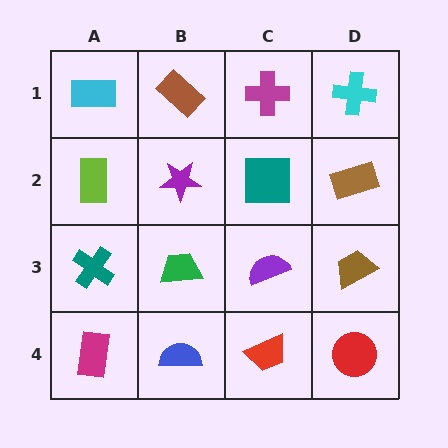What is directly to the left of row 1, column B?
A cyan rectangle.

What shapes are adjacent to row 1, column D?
A brown rectangle (row 2, column D), a magenta cross (row 1, column C).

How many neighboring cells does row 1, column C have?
3.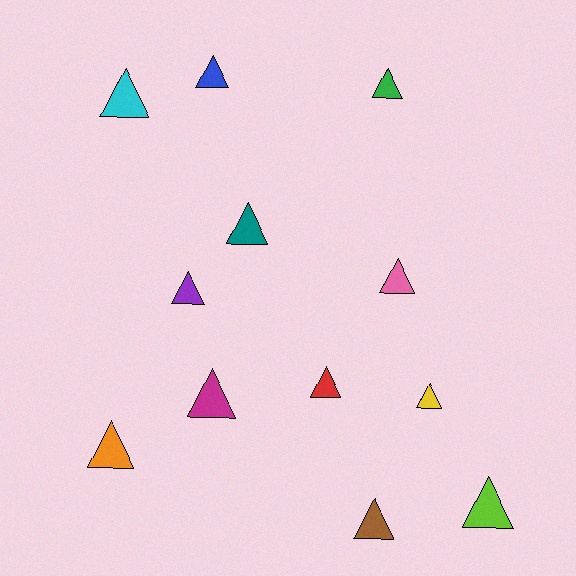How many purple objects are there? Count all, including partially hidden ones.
There is 1 purple object.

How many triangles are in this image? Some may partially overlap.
There are 12 triangles.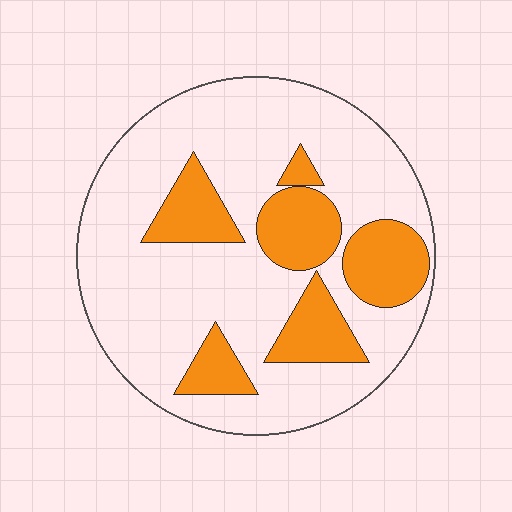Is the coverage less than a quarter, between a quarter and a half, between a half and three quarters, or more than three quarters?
Between a quarter and a half.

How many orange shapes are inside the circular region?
6.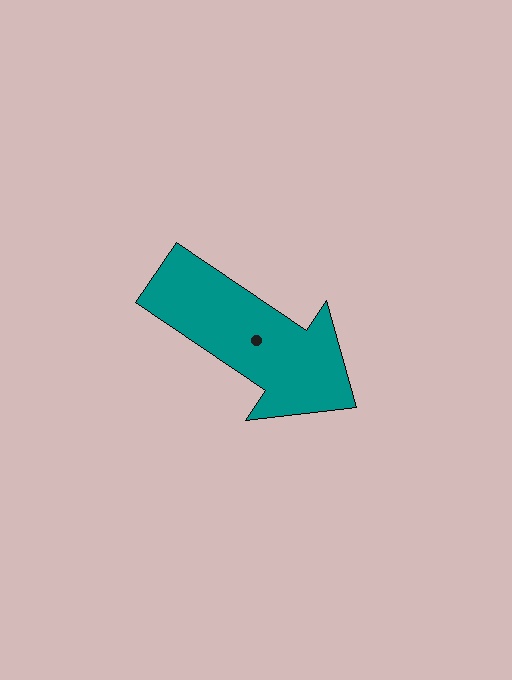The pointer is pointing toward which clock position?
Roughly 4 o'clock.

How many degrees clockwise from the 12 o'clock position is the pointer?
Approximately 124 degrees.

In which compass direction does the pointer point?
Southeast.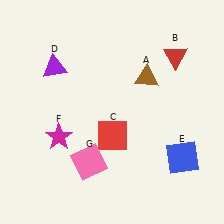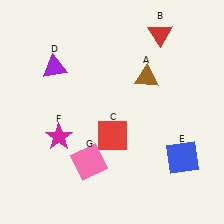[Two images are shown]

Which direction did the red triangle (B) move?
The red triangle (B) moved up.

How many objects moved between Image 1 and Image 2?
1 object moved between the two images.